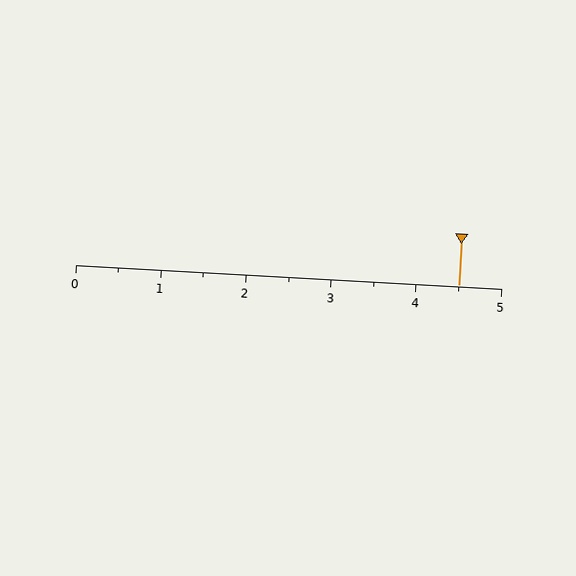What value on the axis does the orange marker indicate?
The marker indicates approximately 4.5.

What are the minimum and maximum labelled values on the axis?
The axis runs from 0 to 5.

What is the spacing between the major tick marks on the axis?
The major ticks are spaced 1 apart.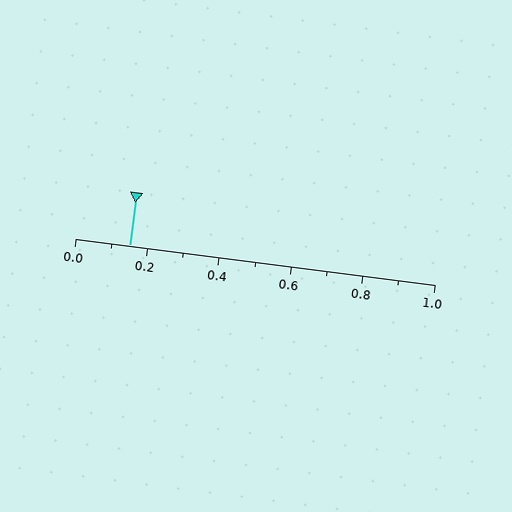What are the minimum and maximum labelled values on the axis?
The axis runs from 0.0 to 1.0.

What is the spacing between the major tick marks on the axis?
The major ticks are spaced 0.2 apart.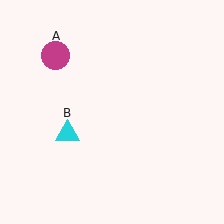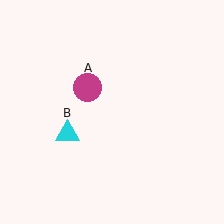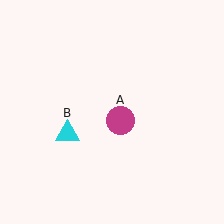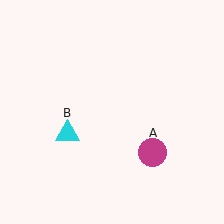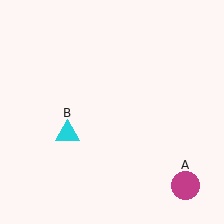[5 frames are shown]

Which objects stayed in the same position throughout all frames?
Cyan triangle (object B) remained stationary.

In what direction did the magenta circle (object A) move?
The magenta circle (object A) moved down and to the right.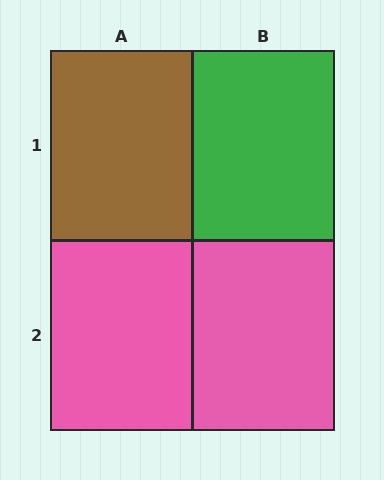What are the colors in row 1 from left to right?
Brown, green.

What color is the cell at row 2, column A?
Pink.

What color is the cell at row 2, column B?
Pink.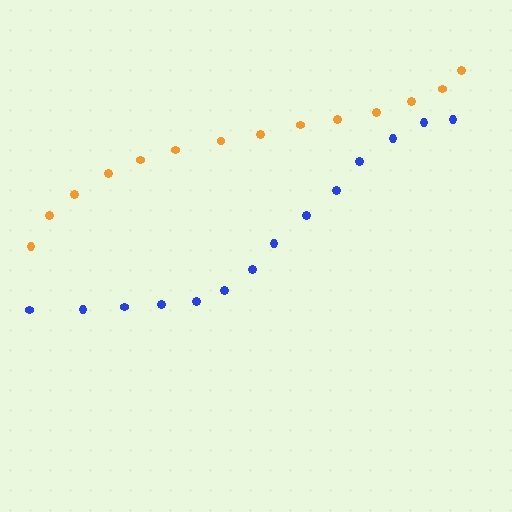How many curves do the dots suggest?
There are 2 distinct paths.